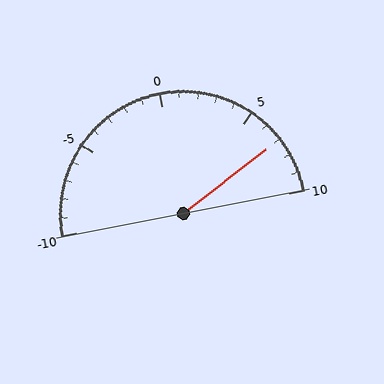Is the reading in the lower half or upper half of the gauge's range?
The reading is in the upper half of the range (-10 to 10).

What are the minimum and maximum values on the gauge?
The gauge ranges from -10 to 10.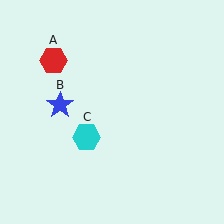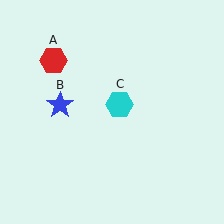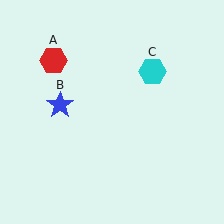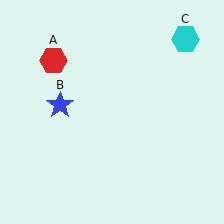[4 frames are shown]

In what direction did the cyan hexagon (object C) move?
The cyan hexagon (object C) moved up and to the right.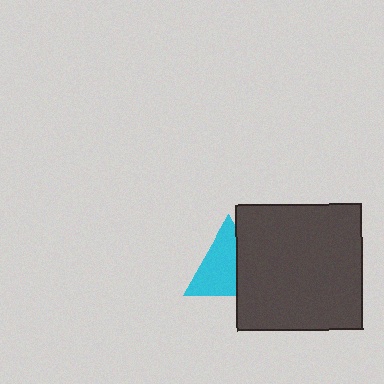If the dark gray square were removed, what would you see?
You would see the complete cyan triangle.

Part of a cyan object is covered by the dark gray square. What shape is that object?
It is a triangle.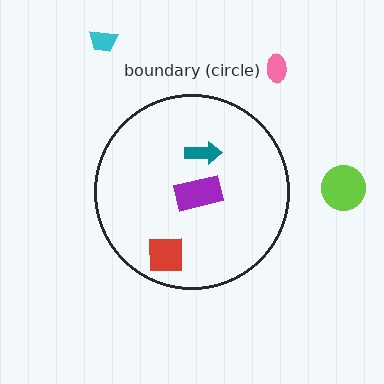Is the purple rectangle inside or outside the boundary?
Inside.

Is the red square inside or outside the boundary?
Inside.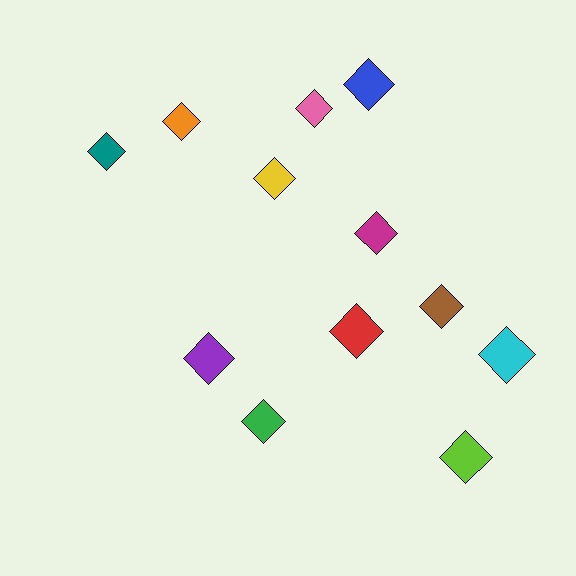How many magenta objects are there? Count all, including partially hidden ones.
There is 1 magenta object.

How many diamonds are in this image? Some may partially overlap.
There are 12 diamonds.